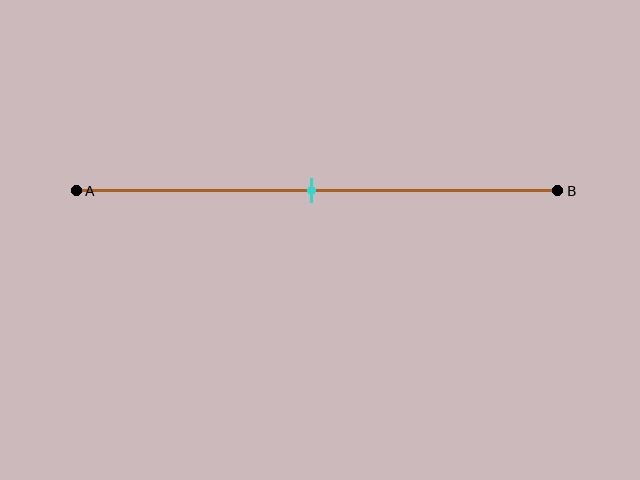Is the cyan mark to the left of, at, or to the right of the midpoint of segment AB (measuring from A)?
The cyan mark is approximately at the midpoint of segment AB.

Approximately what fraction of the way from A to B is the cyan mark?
The cyan mark is approximately 50% of the way from A to B.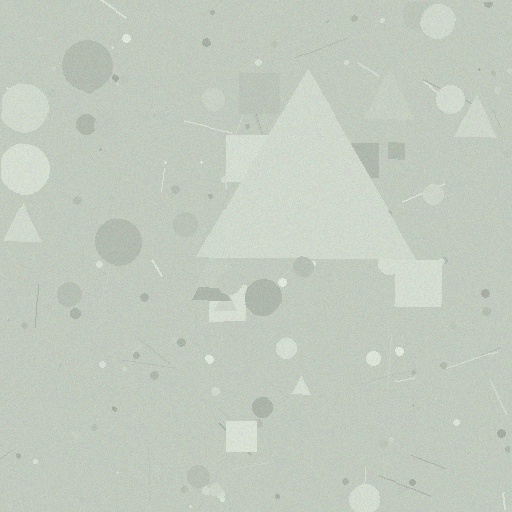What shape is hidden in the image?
A triangle is hidden in the image.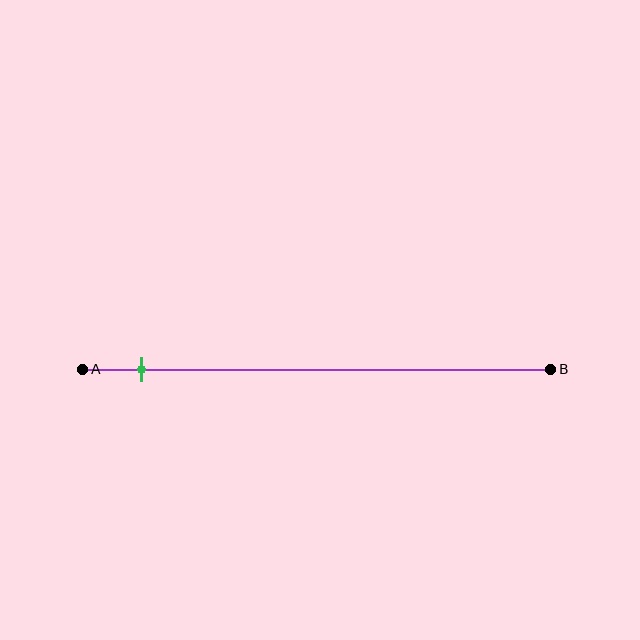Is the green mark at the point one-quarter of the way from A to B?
No, the mark is at about 15% from A, not at the 25% one-quarter point.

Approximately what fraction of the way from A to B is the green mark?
The green mark is approximately 15% of the way from A to B.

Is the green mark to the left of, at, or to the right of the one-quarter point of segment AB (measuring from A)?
The green mark is to the left of the one-quarter point of segment AB.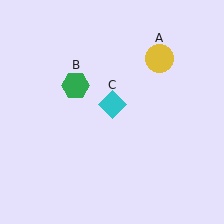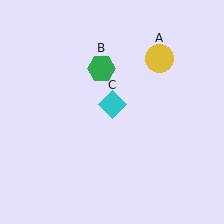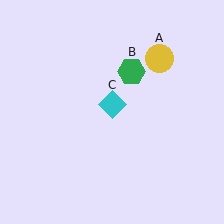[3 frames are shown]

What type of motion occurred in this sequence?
The green hexagon (object B) rotated clockwise around the center of the scene.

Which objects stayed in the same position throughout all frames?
Yellow circle (object A) and cyan diamond (object C) remained stationary.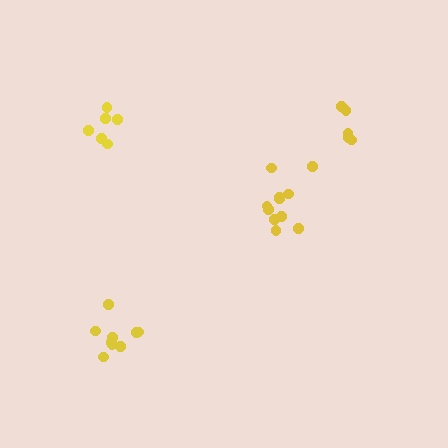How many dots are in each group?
Group 1: 6 dots, Group 2: 5 dots, Group 3: 9 dots, Group 4: 11 dots (31 total).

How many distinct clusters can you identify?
There are 4 distinct clusters.